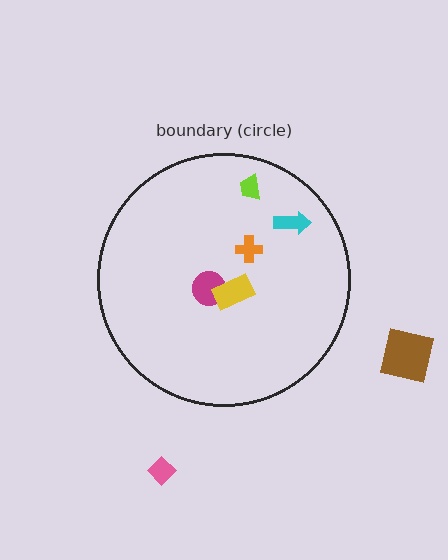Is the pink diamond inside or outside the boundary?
Outside.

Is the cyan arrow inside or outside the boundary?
Inside.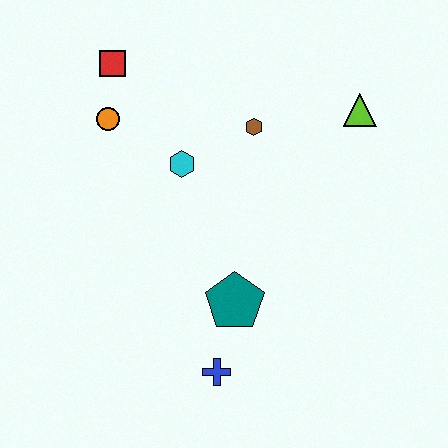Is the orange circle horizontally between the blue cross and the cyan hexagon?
No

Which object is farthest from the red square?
The blue cross is farthest from the red square.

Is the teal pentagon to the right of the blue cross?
Yes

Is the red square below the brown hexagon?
No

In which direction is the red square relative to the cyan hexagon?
The red square is above the cyan hexagon.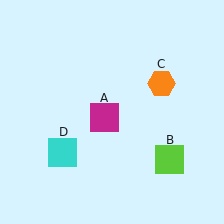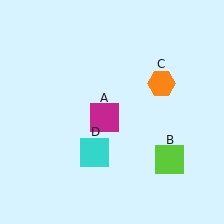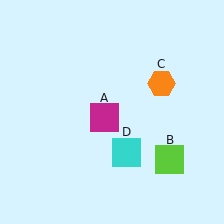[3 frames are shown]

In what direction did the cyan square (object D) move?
The cyan square (object D) moved right.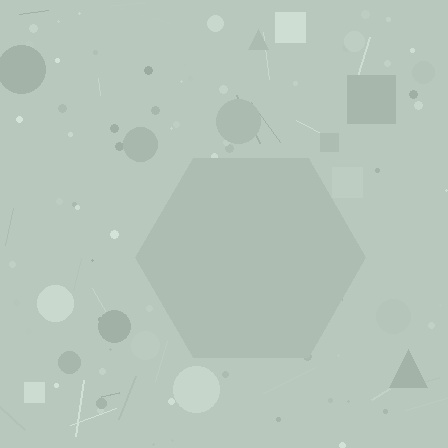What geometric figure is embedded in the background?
A hexagon is embedded in the background.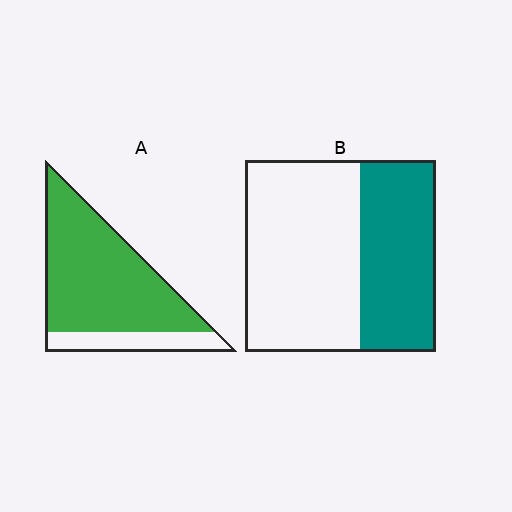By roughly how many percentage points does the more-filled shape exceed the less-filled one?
By roughly 40 percentage points (A over B).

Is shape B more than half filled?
No.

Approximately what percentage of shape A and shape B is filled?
A is approximately 80% and B is approximately 40%.